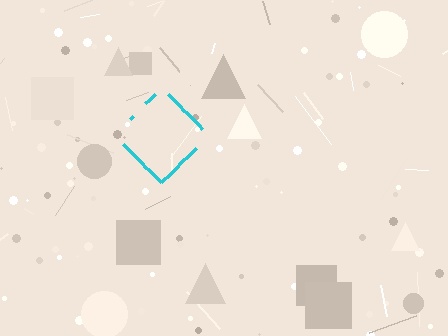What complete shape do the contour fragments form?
The contour fragments form a diamond.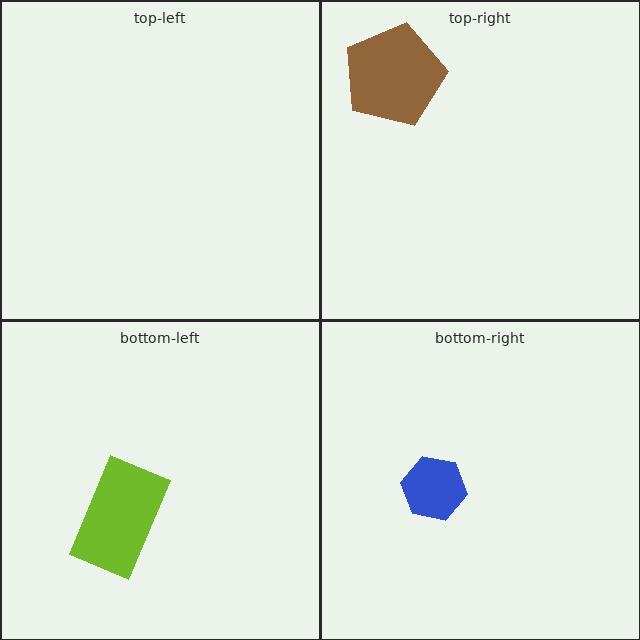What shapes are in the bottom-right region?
The blue hexagon.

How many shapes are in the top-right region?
1.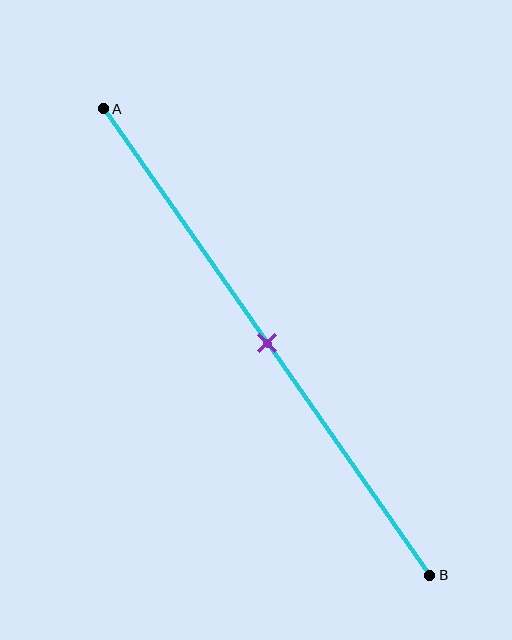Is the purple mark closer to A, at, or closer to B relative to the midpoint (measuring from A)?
The purple mark is approximately at the midpoint of segment AB.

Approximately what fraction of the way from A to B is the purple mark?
The purple mark is approximately 50% of the way from A to B.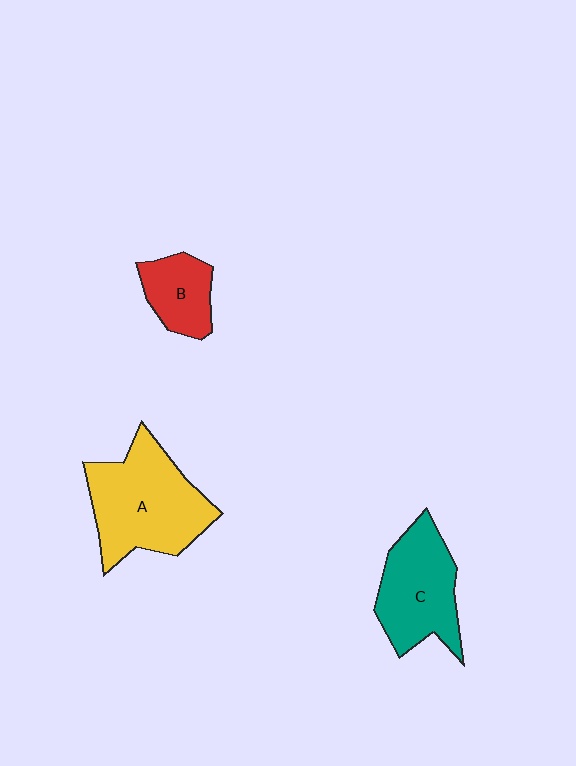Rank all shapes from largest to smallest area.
From largest to smallest: A (yellow), C (teal), B (red).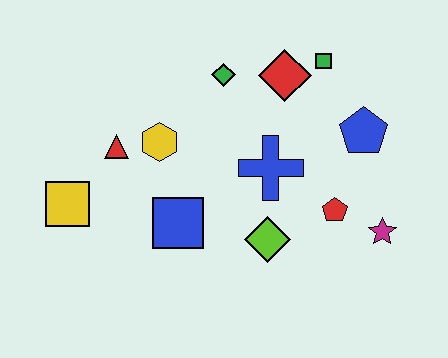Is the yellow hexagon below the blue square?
No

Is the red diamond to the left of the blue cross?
No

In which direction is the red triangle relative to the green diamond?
The red triangle is to the left of the green diamond.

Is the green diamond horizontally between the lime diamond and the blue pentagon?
No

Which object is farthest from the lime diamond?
The yellow square is farthest from the lime diamond.